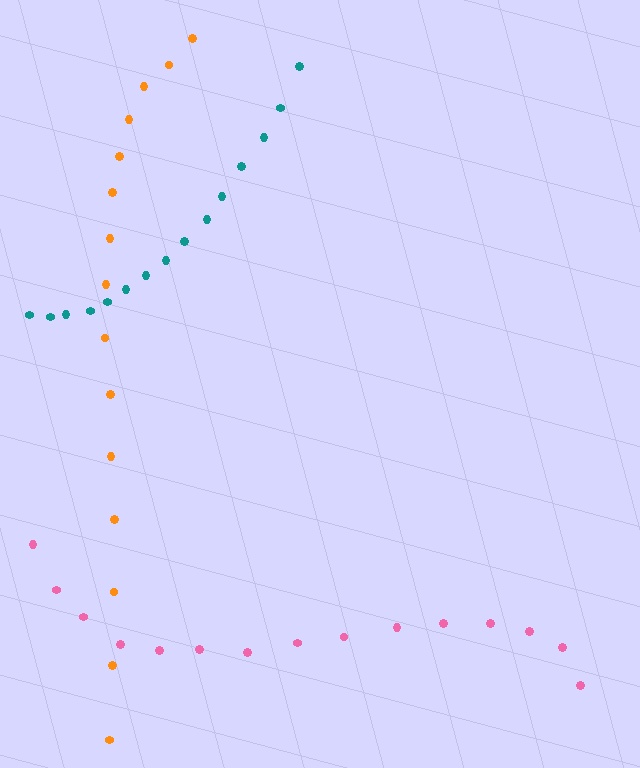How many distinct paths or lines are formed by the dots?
There are 3 distinct paths.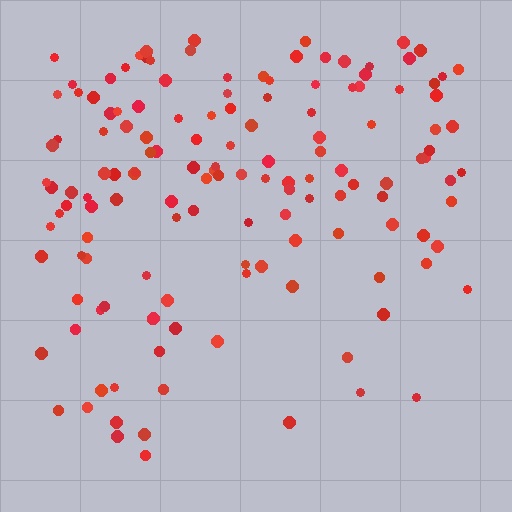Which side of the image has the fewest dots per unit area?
The bottom.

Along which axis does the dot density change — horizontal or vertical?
Vertical.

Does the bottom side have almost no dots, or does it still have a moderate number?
Still a moderate number, just noticeably fewer than the top.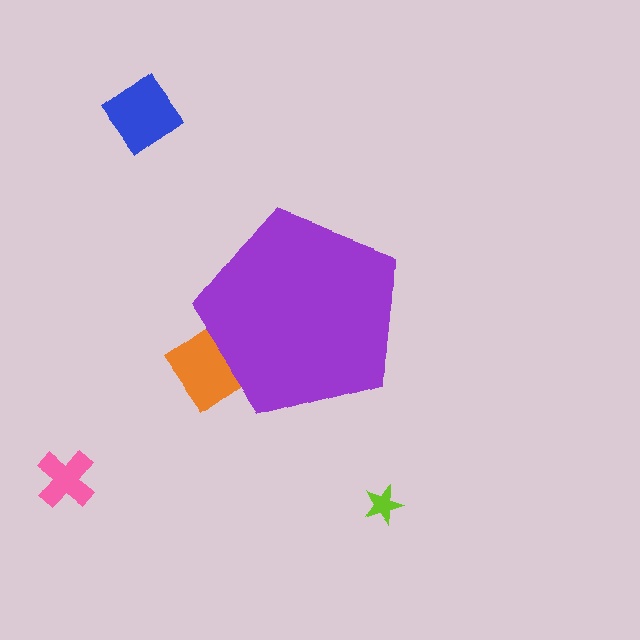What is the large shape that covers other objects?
A purple pentagon.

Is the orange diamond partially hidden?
Yes, the orange diamond is partially hidden behind the purple pentagon.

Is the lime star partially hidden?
No, the lime star is fully visible.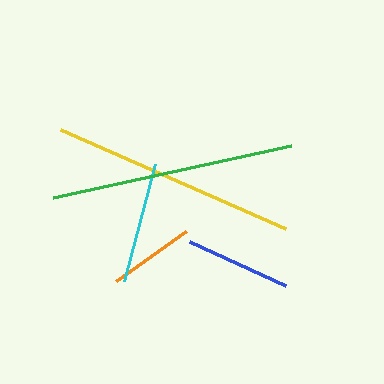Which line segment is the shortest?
The orange line is the shortest at approximately 86 pixels.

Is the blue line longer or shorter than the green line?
The green line is longer than the blue line.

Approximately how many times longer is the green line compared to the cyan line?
The green line is approximately 2.0 times the length of the cyan line.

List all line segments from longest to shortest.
From longest to shortest: yellow, green, cyan, blue, orange.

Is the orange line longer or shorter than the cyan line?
The cyan line is longer than the orange line.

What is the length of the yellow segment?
The yellow segment is approximately 246 pixels long.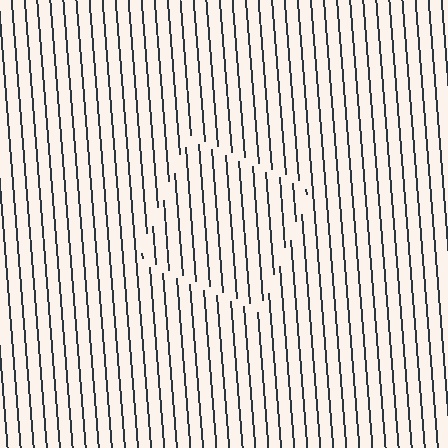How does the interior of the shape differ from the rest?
The interior of the shape contains the same grating, shifted by half a period — the contour is defined by the phase discontinuity where line-ends from the inner and outer gratings abut.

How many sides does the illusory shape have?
4 sides — the line-ends trace a square.